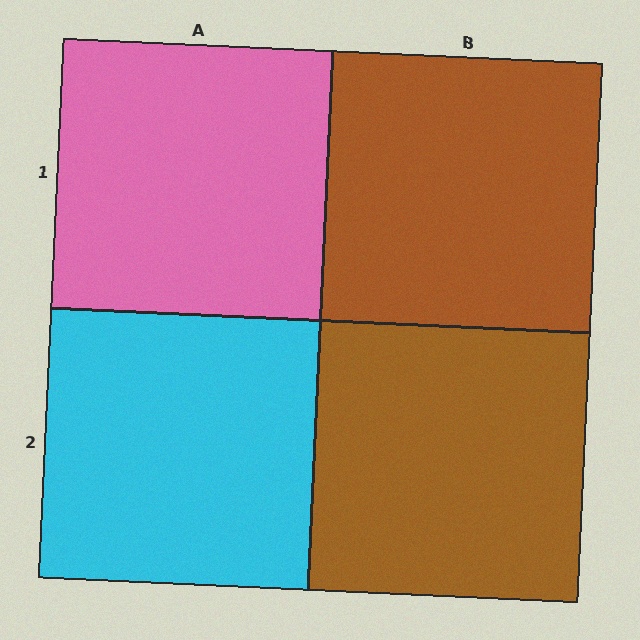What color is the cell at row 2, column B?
Brown.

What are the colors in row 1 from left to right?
Pink, brown.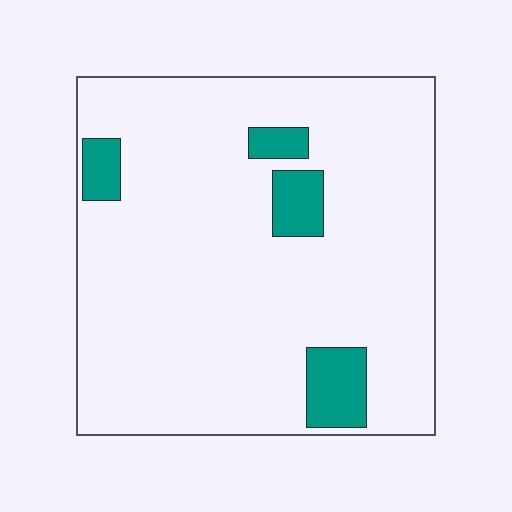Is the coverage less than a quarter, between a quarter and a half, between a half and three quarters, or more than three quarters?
Less than a quarter.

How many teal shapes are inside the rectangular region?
4.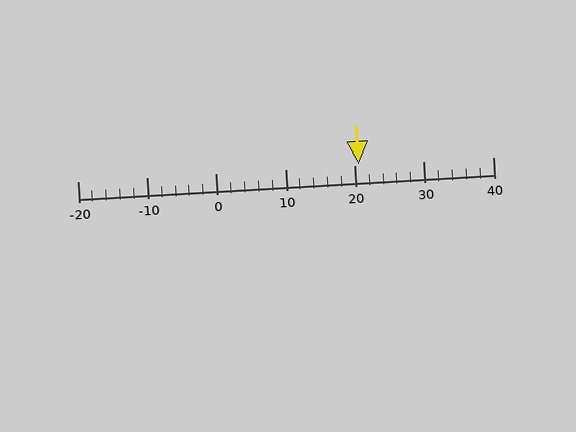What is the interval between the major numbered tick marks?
The major tick marks are spaced 10 units apart.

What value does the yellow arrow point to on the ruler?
The yellow arrow points to approximately 21.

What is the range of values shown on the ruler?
The ruler shows values from -20 to 40.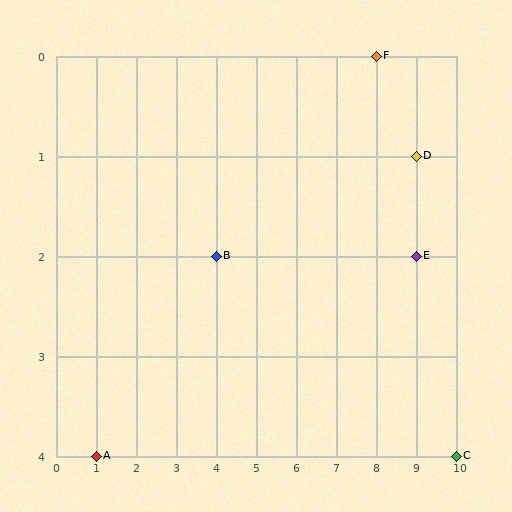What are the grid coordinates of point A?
Point A is at grid coordinates (1, 4).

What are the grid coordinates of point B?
Point B is at grid coordinates (4, 2).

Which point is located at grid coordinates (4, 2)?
Point B is at (4, 2).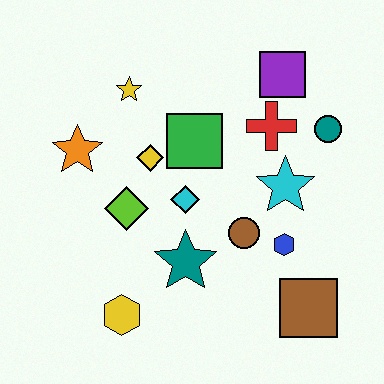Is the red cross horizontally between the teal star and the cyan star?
Yes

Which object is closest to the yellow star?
The yellow diamond is closest to the yellow star.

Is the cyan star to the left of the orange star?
No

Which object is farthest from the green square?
The brown square is farthest from the green square.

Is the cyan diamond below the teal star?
No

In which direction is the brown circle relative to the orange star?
The brown circle is to the right of the orange star.